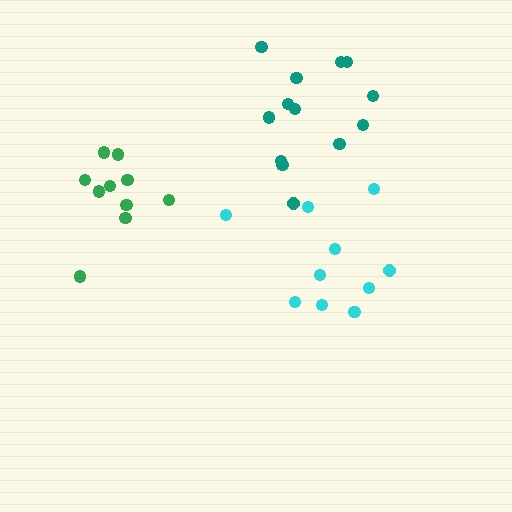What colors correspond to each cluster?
The clusters are colored: cyan, green, teal.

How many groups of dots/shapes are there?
There are 3 groups.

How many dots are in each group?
Group 1: 10 dots, Group 2: 10 dots, Group 3: 13 dots (33 total).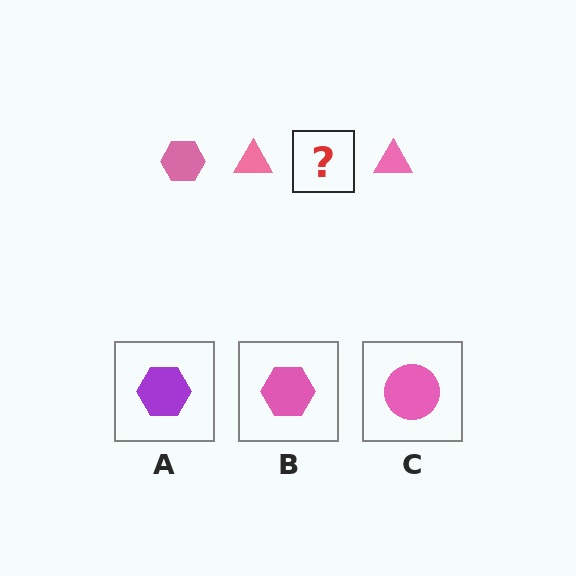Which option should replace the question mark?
Option B.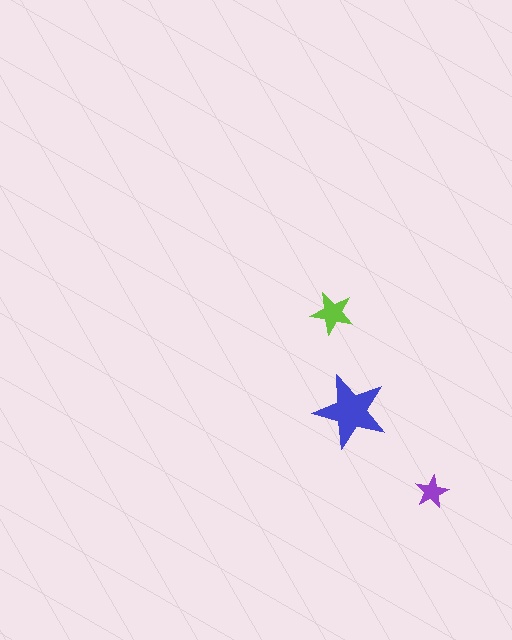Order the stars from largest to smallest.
the blue one, the lime one, the purple one.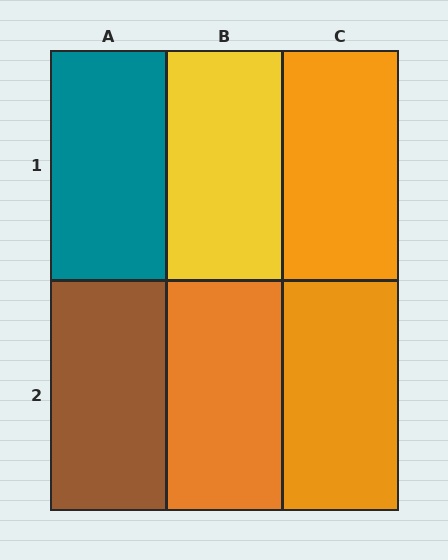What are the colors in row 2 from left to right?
Brown, orange, orange.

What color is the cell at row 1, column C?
Orange.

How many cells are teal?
1 cell is teal.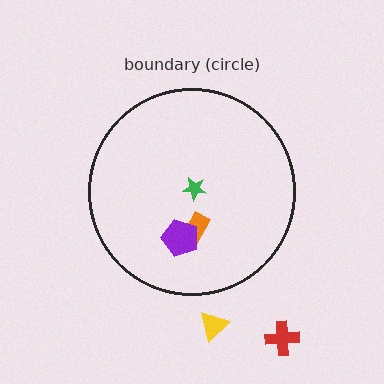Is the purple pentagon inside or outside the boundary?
Inside.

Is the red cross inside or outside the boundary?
Outside.